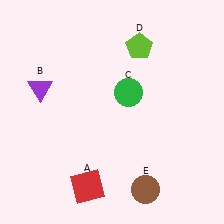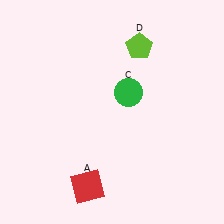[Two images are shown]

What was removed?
The purple triangle (B), the brown circle (E) were removed in Image 2.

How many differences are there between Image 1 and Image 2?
There are 2 differences between the two images.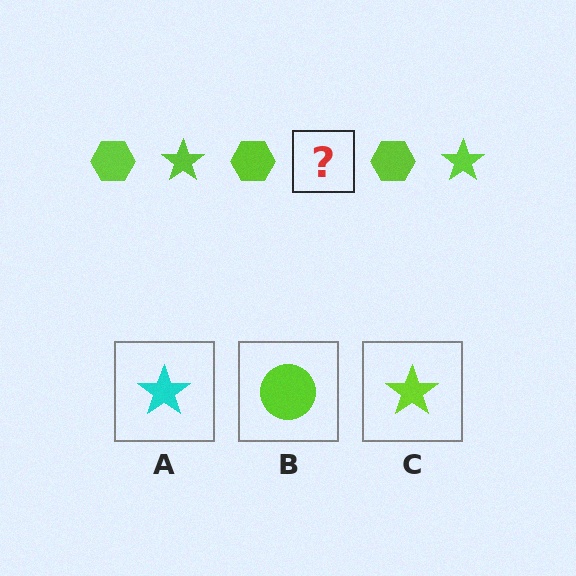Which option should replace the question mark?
Option C.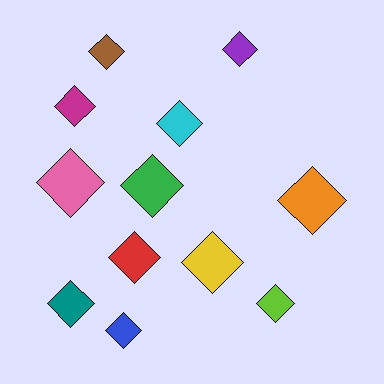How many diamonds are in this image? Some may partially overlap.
There are 12 diamonds.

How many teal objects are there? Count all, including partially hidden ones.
There is 1 teal object.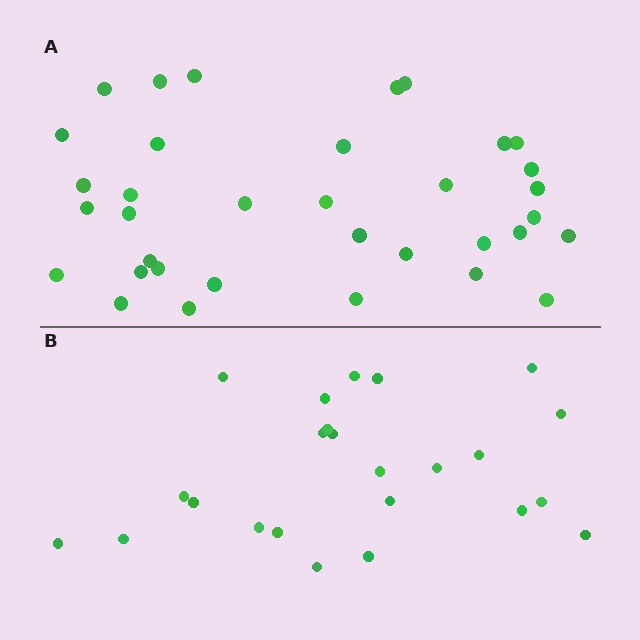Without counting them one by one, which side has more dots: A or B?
Region A (the top region) has more dots.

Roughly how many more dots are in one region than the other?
Region A has roughly 12 or so more dots than region B.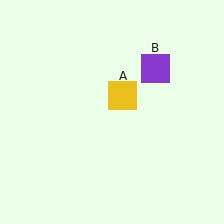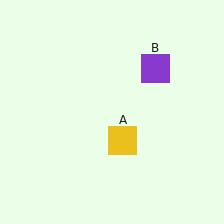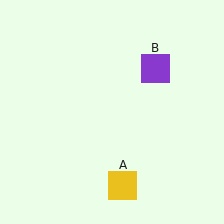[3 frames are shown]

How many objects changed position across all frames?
1 object changed position: yellow square (object A).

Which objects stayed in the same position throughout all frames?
Purple square (object B) remained stationary.